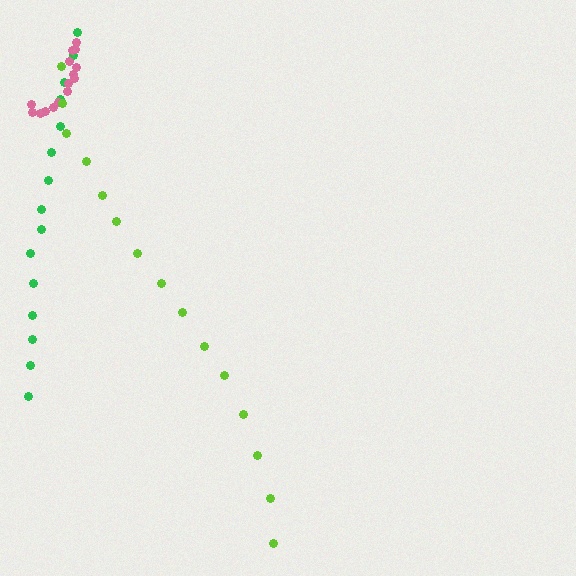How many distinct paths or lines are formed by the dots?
There are 3 distinct paths.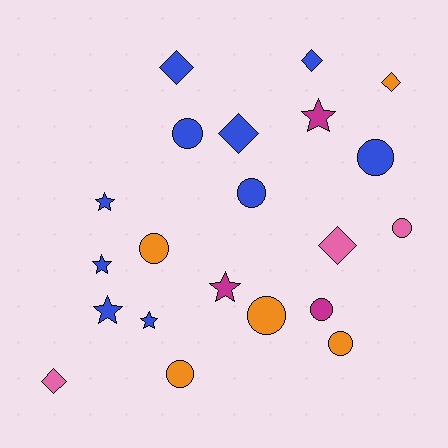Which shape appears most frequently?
Circle, with 9 objects.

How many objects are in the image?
There are 21 objects.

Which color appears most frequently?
Blue, with 10 objects.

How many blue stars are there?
There are 4 blue stars.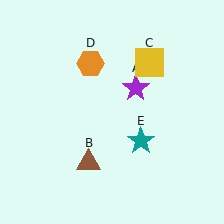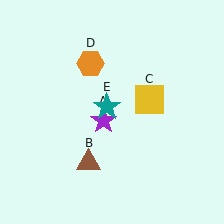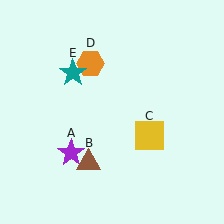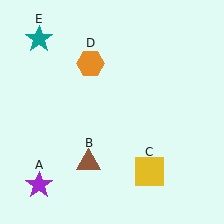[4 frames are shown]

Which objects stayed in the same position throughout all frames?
Brown triangle (object B) and orange hexagon (object D) remained stationary.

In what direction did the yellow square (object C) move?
The yellow square (object C) moved down.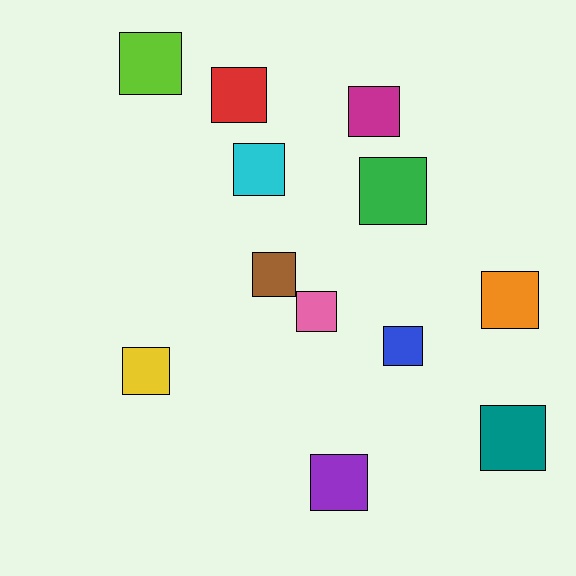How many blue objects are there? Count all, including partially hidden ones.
There is 1 blue object.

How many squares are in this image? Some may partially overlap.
There are 12 squares.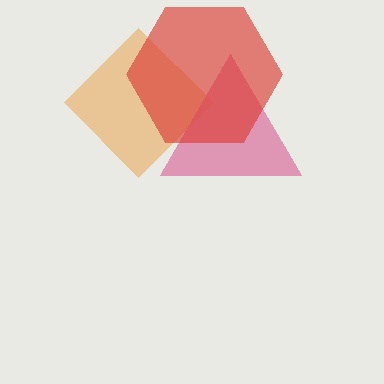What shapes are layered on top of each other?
The layered shapes are: an orange diamond, a pink triangle, a red hexagon.